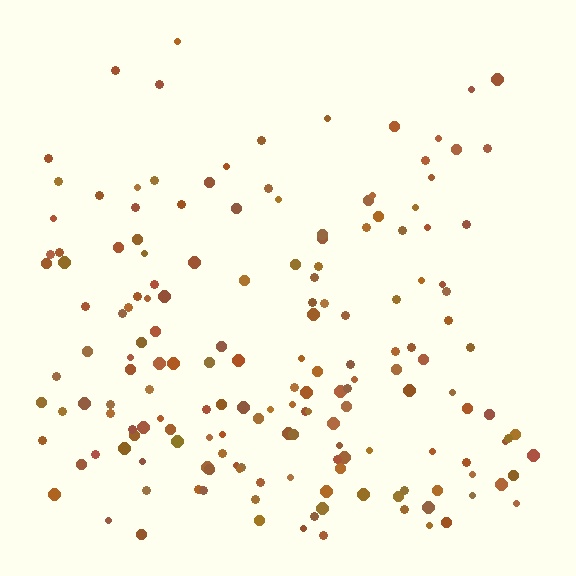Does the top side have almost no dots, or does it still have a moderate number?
Still a moderate number, just noticeably fewer than the bottom.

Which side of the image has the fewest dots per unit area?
The top.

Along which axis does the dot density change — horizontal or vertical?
Vertical.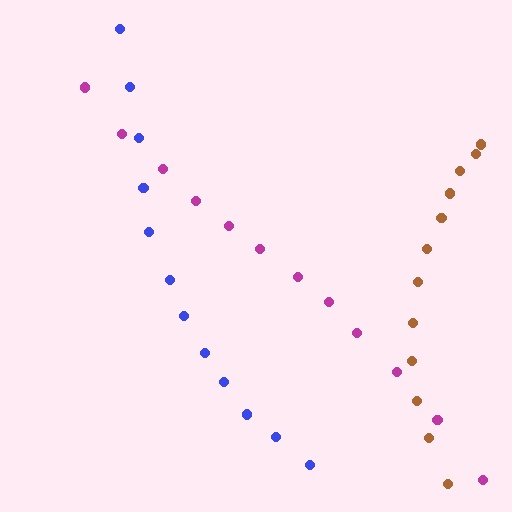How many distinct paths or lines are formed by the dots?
There are 3 distinct paths.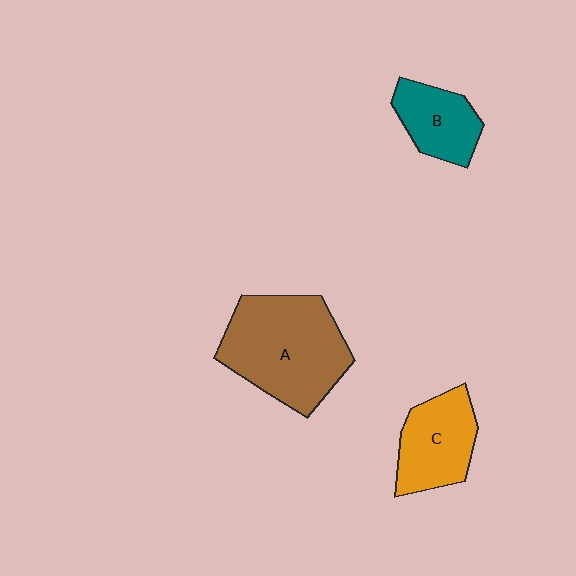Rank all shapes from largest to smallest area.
From largest to smallest: A (brown), C (orange), B (teal).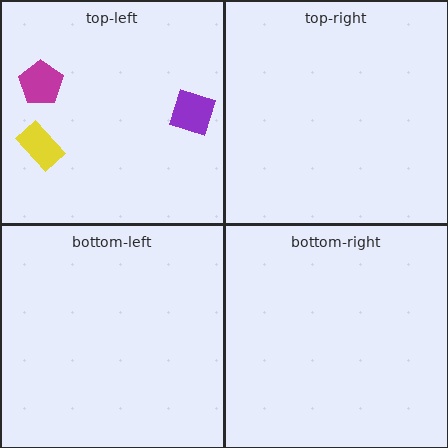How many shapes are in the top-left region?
3.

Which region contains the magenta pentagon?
The top-left region.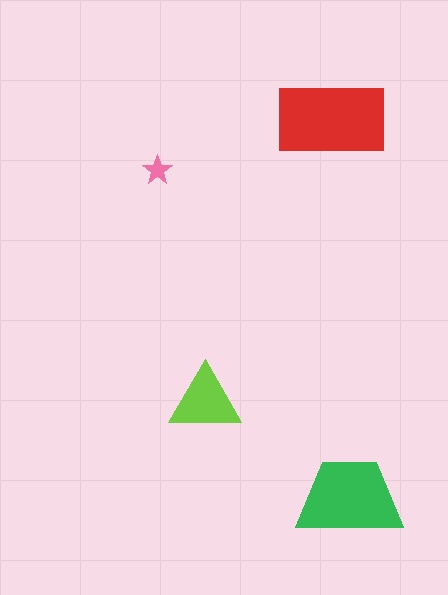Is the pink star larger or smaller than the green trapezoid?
Smaller.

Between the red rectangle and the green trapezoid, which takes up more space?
The red rectangle.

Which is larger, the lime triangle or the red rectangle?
The red rectangle.